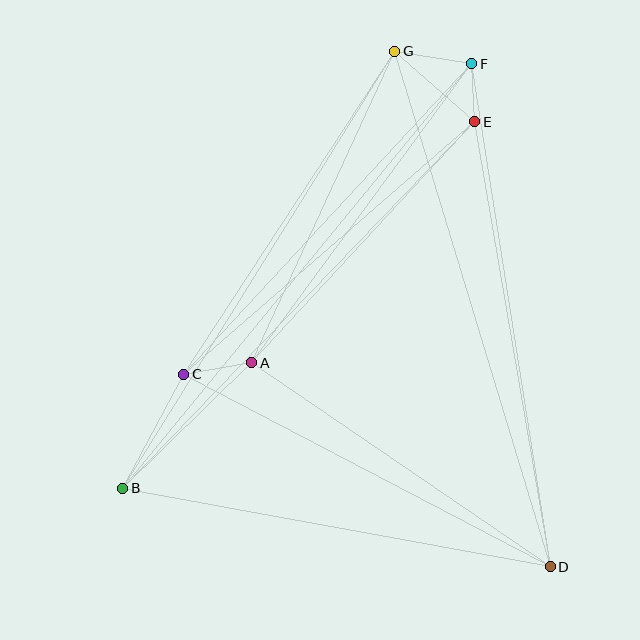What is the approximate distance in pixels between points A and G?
The distance between A and G is approximately 343 pixels.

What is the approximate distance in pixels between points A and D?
The distance between A and D is approximately 361 pixels.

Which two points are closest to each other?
Points E and F are closest to each other.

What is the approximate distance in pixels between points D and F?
The distance between D and F is approximately 509 pixels.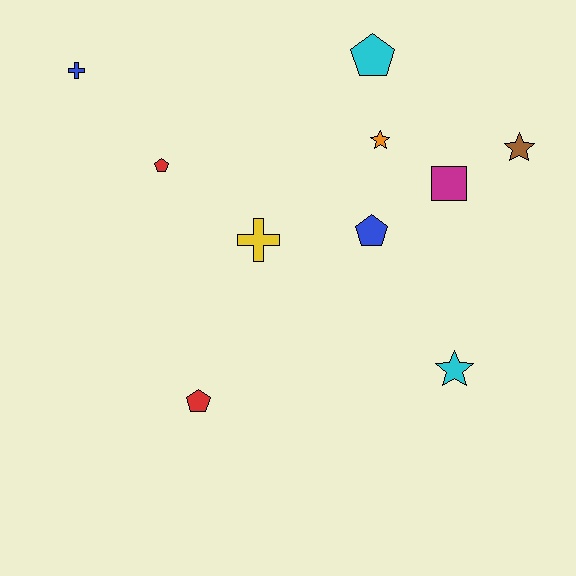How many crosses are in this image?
There are 2 crosses.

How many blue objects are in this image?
There are 2 blue objects.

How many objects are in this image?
There are 10 objects.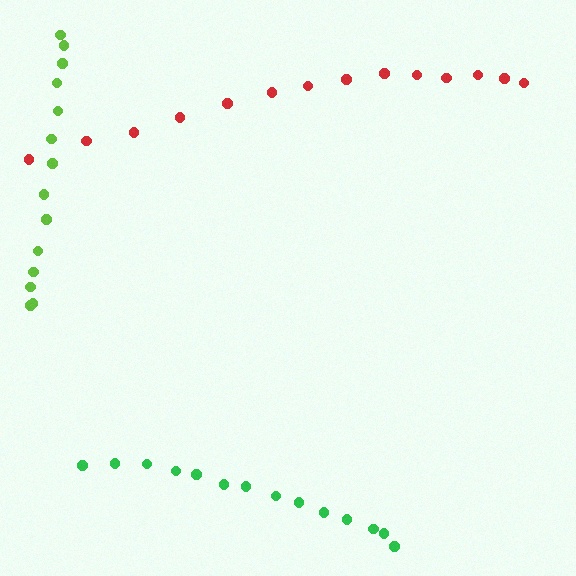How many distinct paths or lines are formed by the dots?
There are 3 distinct paths.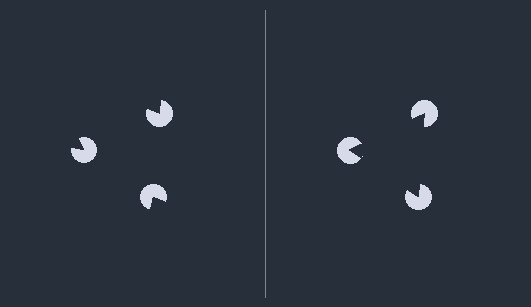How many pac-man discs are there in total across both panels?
6 — 3 on each side.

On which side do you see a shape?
An illusory triangle appears on the right side. On the left side the wedge cuts are rotated, so no coherent shape forms.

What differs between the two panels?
The pac-man discs are positioned identically on both sides; only the wedge orientations differ. On the right they align to a triangle; on the left they are misaligned.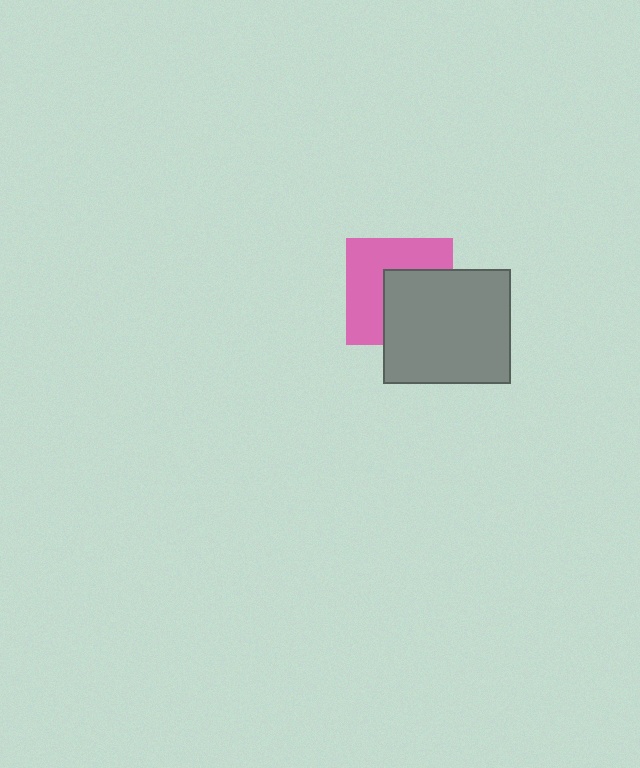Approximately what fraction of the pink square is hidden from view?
Roughly 46% of the pink square is hidden behind the gray rectangle.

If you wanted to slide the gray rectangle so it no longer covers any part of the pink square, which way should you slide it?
Slide it toward the lower-right — that is the most direct way to separate the two shapes.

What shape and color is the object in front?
The object in front is a gray rectangle.